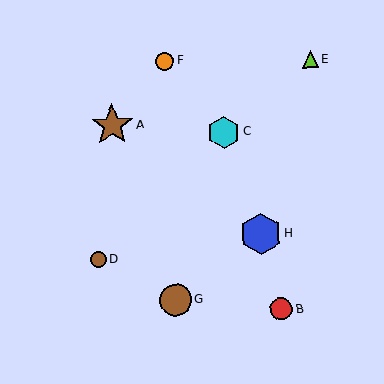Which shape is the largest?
The brown star (labeled A) is the largest.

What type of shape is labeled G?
Shape G is a brown circle.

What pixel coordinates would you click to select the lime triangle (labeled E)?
Click at (310, 59) to select the lime triangle E.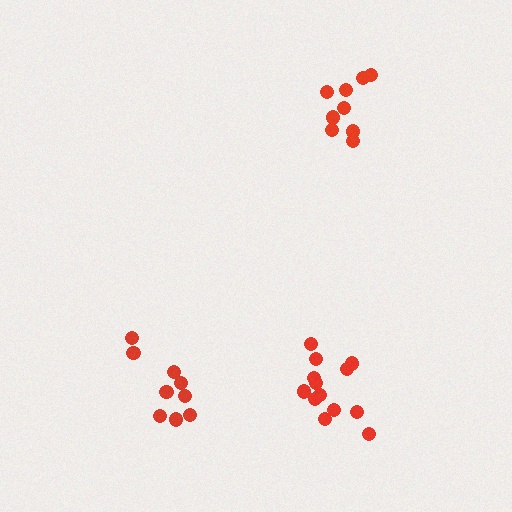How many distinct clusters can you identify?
There are 3 distinct clusters.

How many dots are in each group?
Group 1: 9 dots, Group 2: 9 dots, Group 3: 13 dots (31 total).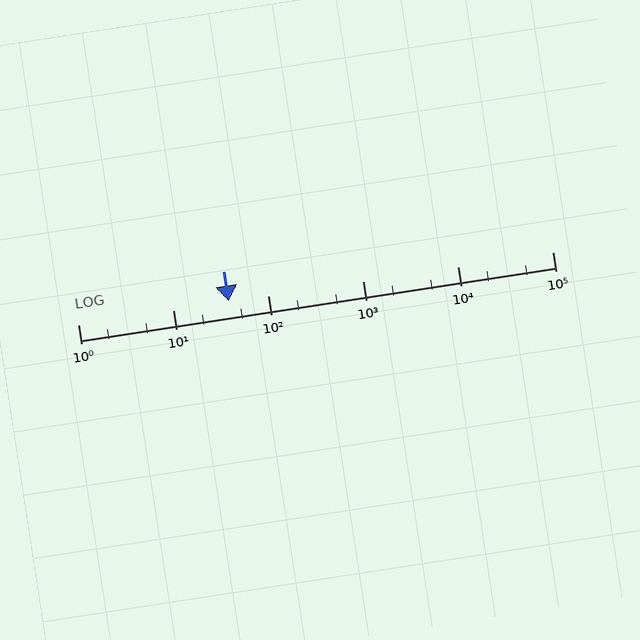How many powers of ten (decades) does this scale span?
The scale spans 5 decades, from 1 to 100000.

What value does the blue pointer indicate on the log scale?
The pointer indicates approximately 39.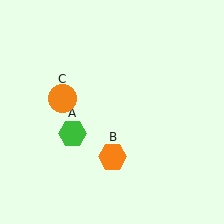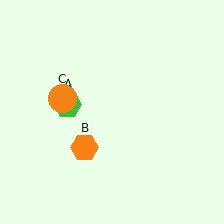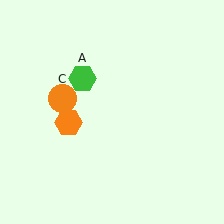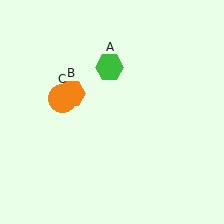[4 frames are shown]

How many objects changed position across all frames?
2 objects changed position: green hexagon (object A), orange hexagon (object B).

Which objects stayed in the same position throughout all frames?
Orange circle (object C) remained stationary.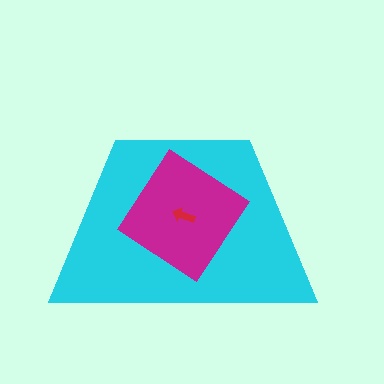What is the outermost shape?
The cyan trapezoid.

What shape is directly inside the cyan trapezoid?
The magenta diamond.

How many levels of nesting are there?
3.